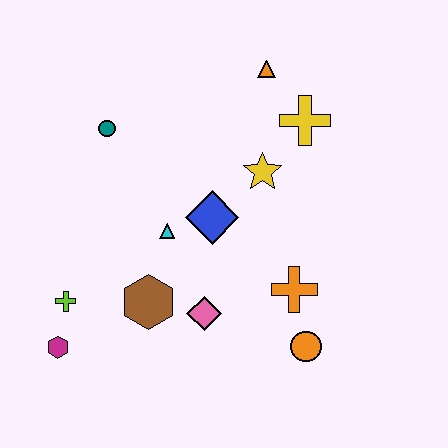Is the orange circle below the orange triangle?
Yes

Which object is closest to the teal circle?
The cyan triangle is closest to the teal circle.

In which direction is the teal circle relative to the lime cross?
The teal circle is above the lime cross.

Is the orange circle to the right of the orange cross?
Yes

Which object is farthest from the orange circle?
The teal circle is farthest from the orange circle.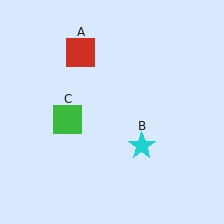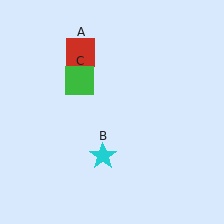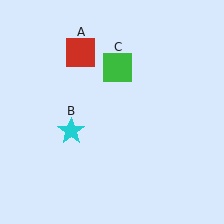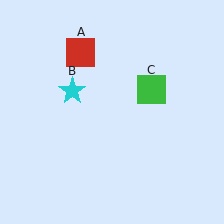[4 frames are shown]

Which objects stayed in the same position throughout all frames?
Red square (object A) remained stationary.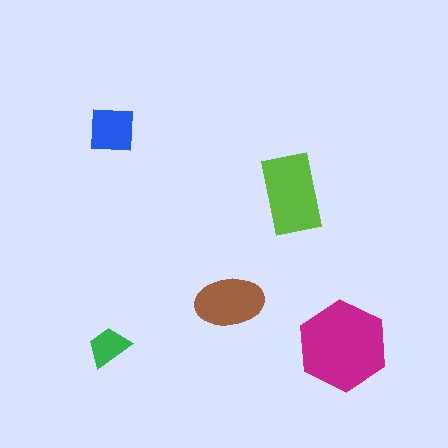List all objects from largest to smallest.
The magenta hexagon, the lime rectangle, the brown ellipse, the blue square, the green trapezoid.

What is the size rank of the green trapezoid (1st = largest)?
5th.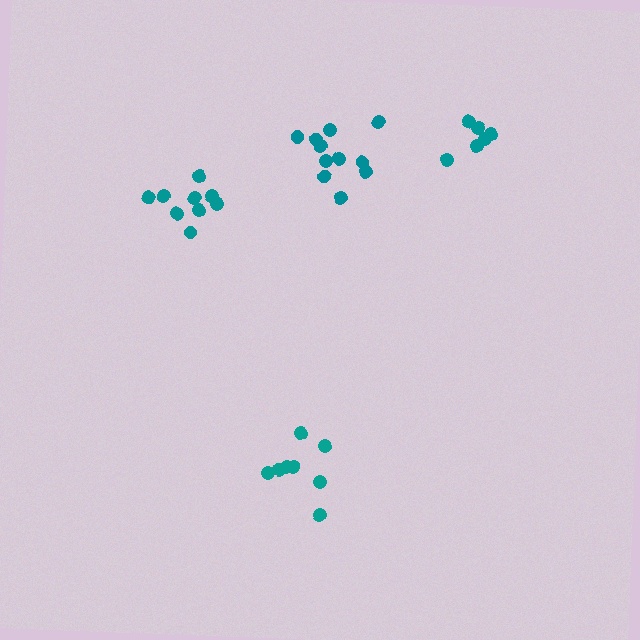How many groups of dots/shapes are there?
There are 4 groups.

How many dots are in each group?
Group 1: 6 dots, Group 2: 8 dots, Group 3: 9 dots, Group 4: 11 dots (34 total).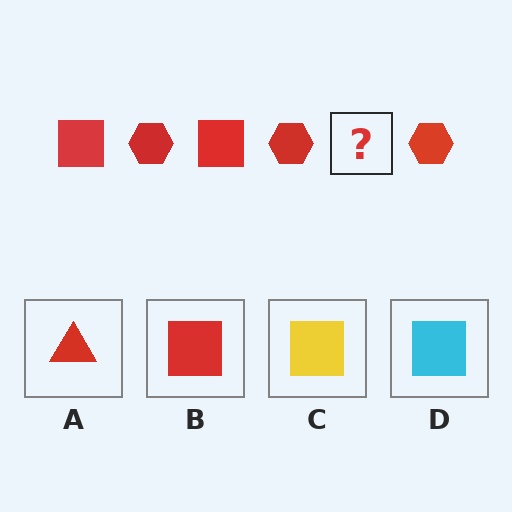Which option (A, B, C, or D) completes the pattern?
B.